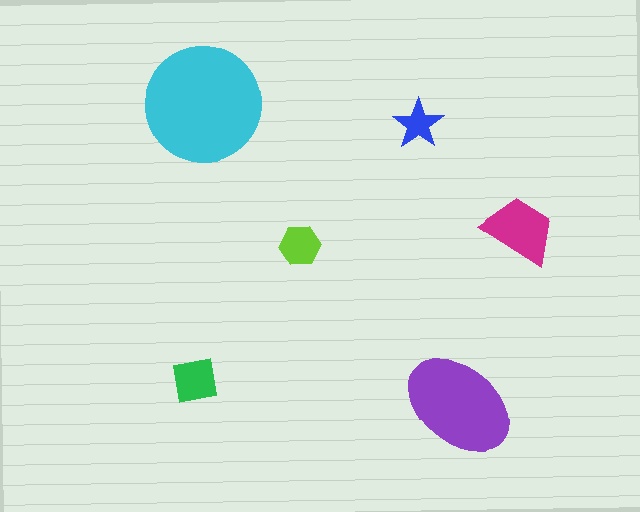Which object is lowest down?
The purple ellipse is bottommost.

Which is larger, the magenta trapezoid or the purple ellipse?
The purple ellipse.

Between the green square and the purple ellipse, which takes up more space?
The purple ellipse.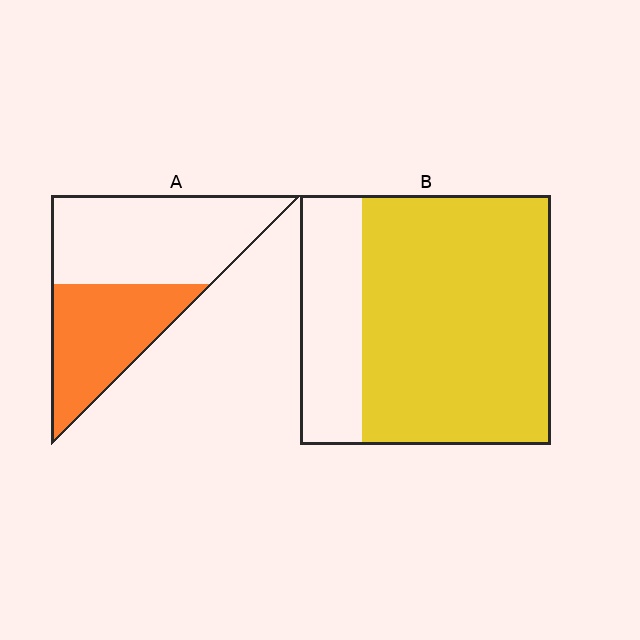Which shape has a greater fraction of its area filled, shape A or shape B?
Shape B.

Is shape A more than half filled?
No.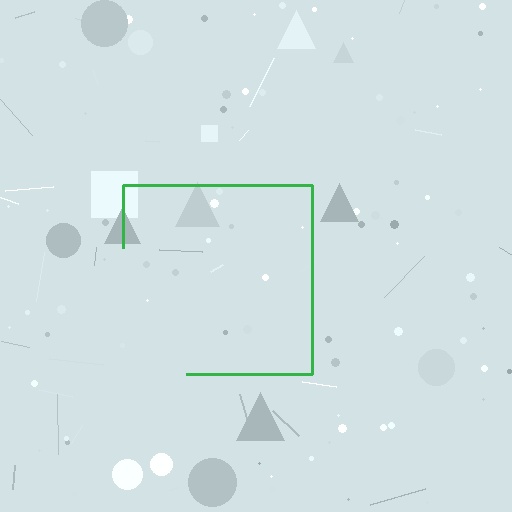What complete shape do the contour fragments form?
The contour fragments form a square.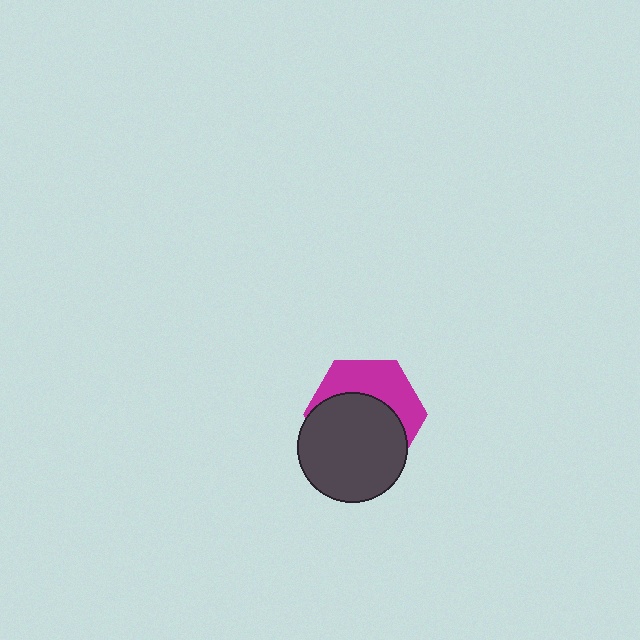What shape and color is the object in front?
The object in front is a dark gray circle.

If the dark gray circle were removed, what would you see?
You would see the complete magenta hexagon.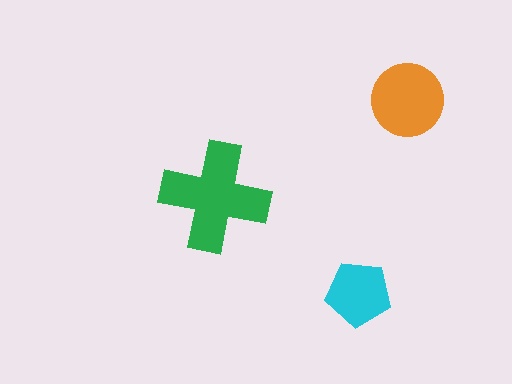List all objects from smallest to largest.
The cyan pentagon, the orange circle, the green cross.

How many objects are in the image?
There are 3 objects in the image.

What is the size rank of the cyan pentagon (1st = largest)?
3rd.